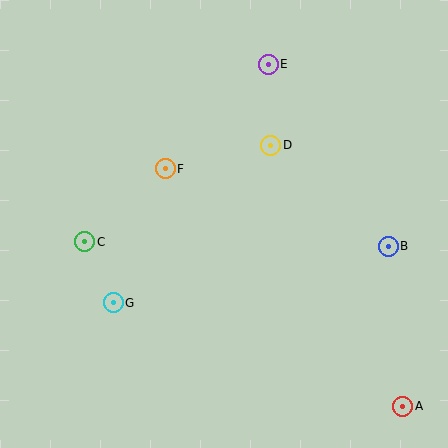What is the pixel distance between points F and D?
The distance between F and D is 108 pixels.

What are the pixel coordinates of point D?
Point D is at (271, 145).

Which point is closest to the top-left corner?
Point F is closest to the top-left corner.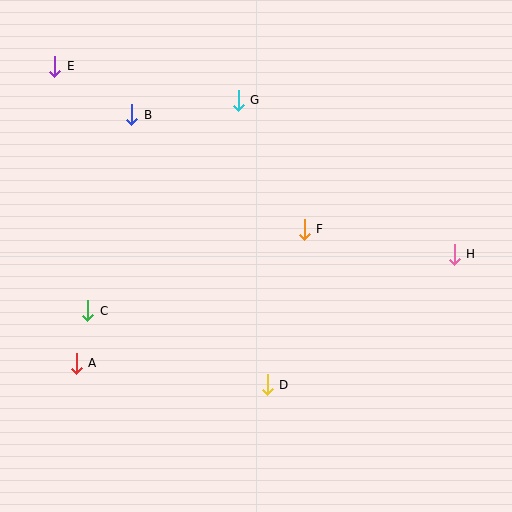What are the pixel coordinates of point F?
Point F is at (304, 229).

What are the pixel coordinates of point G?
Point G is at (238, 100).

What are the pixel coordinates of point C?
Point C is at (88, 311).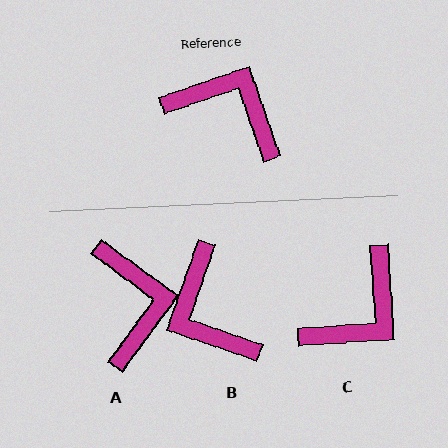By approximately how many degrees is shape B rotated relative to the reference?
Approximately 142 degrees counter-clockwise.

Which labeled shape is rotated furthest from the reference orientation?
B, about 142 degrees away.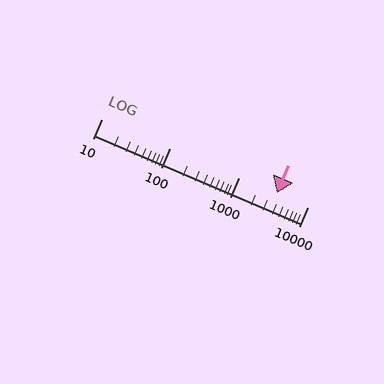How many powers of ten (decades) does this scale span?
The scale spans 3 decades, from 10 to 10000.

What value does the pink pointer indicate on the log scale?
The pointer indicates approximately 3600.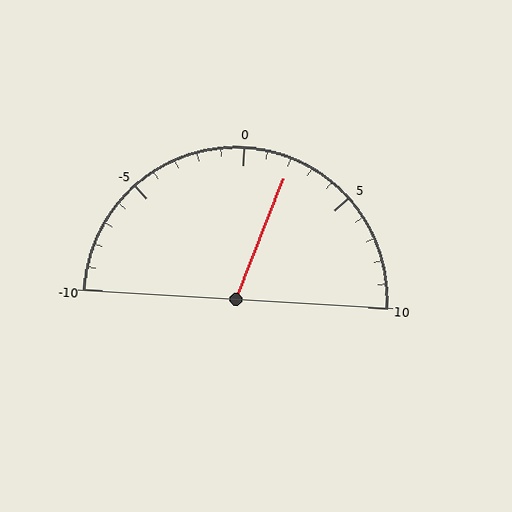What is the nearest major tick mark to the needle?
The nearest major tick mark is 0.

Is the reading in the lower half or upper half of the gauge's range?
The reading is in the upper half of the range (-10 to 10).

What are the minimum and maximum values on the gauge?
The gauge ranges from -10 to 10.